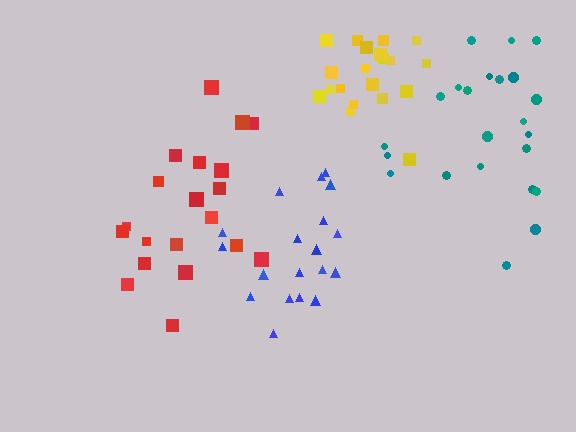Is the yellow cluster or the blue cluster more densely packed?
Yellow.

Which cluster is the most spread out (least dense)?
Teal.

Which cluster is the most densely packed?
Yellow.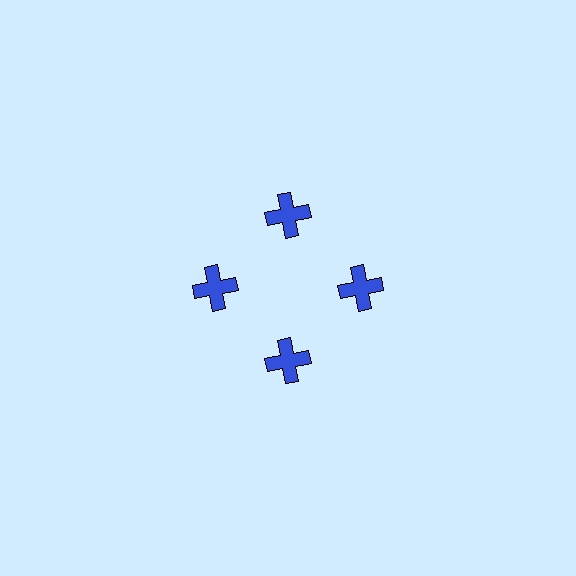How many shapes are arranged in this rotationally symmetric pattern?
There are 4 shapes, arranged in 4 groups of 1.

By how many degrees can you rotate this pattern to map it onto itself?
The pattern maps onto itself every 90 degrees of rotation.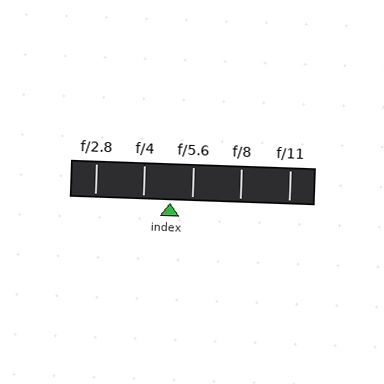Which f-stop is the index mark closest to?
The index mark is closest to f/5.6.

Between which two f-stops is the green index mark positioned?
The index mark is between f/4 and f/5.6.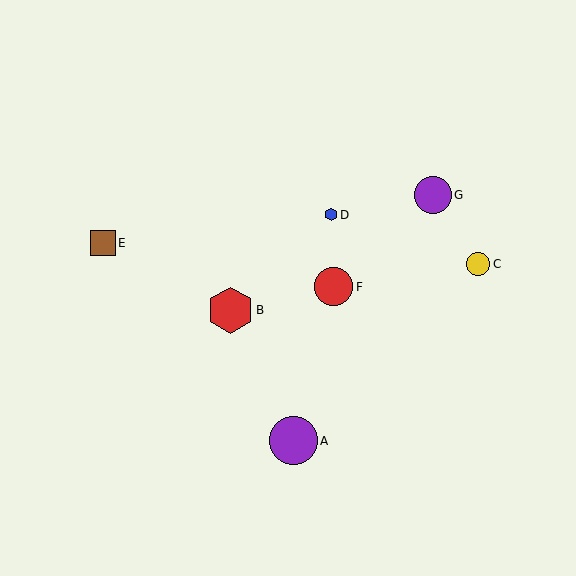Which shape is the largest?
The purple circle (labeled A) is the largest.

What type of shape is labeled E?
Shape E is a brown square.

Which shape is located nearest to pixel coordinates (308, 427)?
The purple circle (labeled A) at (293, 441) is nearest to that location.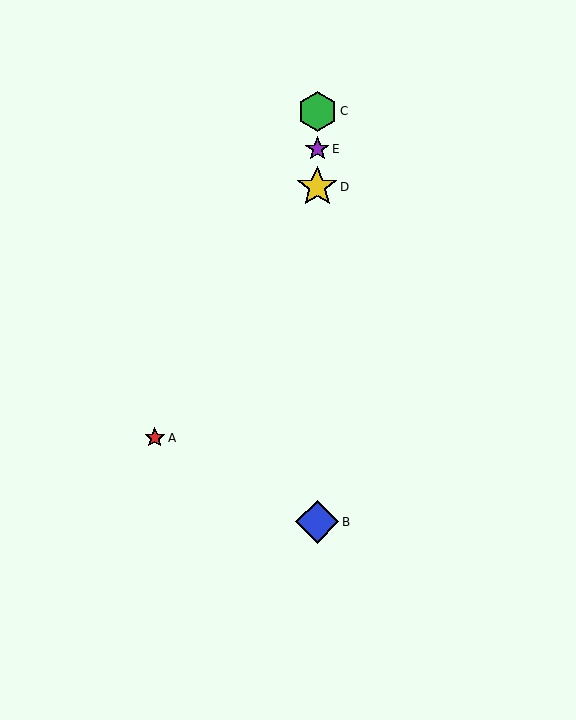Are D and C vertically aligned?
Yes, both are at x≈317.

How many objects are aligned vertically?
4 objects (B, C, D, E) are aligned vertically.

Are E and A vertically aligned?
No, E is at x≈317 and A is at x≈155.